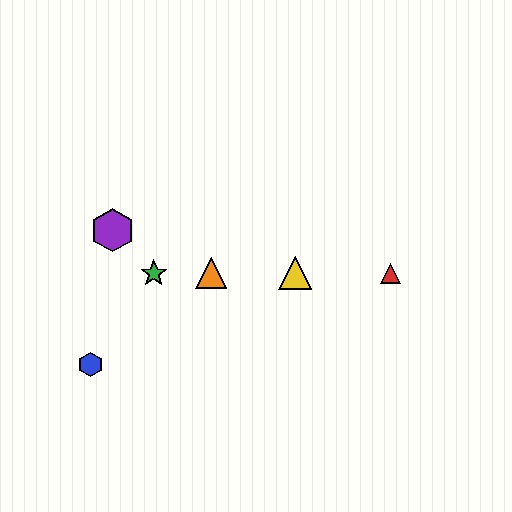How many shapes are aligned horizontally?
4 shapes (the red triangle, the green star, the yellow triangle, the orange triangle) are aligned horizontally.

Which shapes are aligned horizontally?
The red triangle, the green star, the yellow triangle, the orange triangle are aligned horizontally.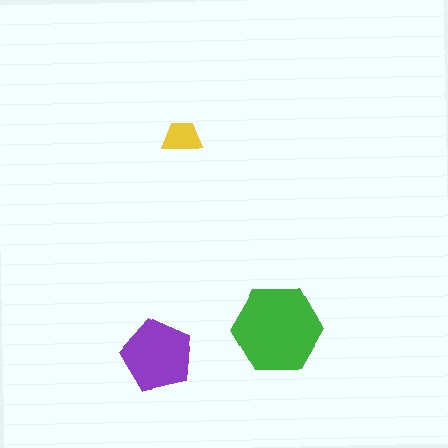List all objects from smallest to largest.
The yellow trapezoid, the purple pentagon, the green hexagon.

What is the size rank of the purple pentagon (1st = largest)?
2nd.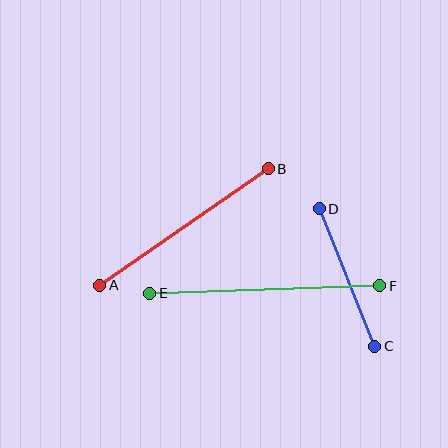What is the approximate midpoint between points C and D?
The midpoint is at approximately (347, 278) pixels.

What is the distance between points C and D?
The distance is approximately 148 pixels.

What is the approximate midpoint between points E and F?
The midpoint is at approximately (265, 290) pixels.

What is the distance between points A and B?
The distance is approximately 205 pixels.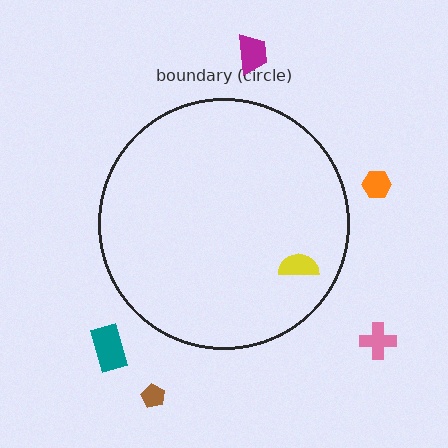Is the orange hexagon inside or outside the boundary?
Outside.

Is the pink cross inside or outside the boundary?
Outside.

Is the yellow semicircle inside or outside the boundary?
Inside.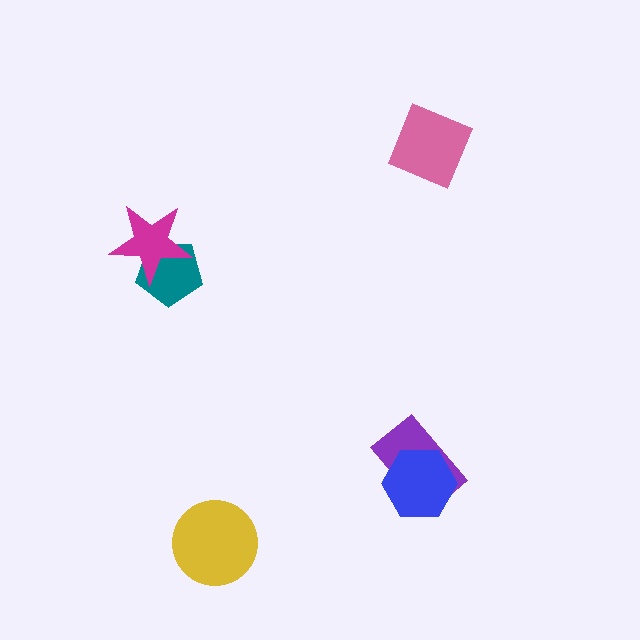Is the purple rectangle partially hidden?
Yes, it is partially covered by another shape.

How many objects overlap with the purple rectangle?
1 object overlaps with the purple rectangle.